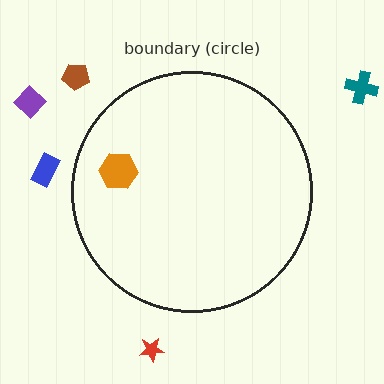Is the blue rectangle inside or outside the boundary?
Outside.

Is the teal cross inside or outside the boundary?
Outside.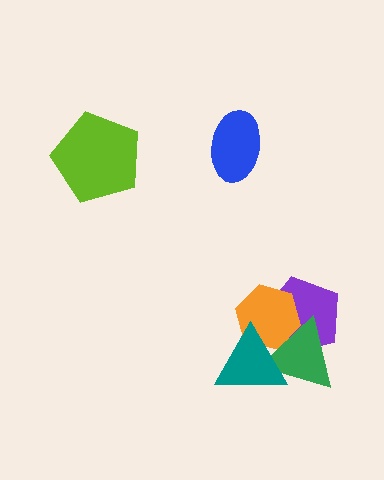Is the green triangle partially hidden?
Yes, it is partially covered by another shape.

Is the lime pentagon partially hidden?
No, no other shape covers it.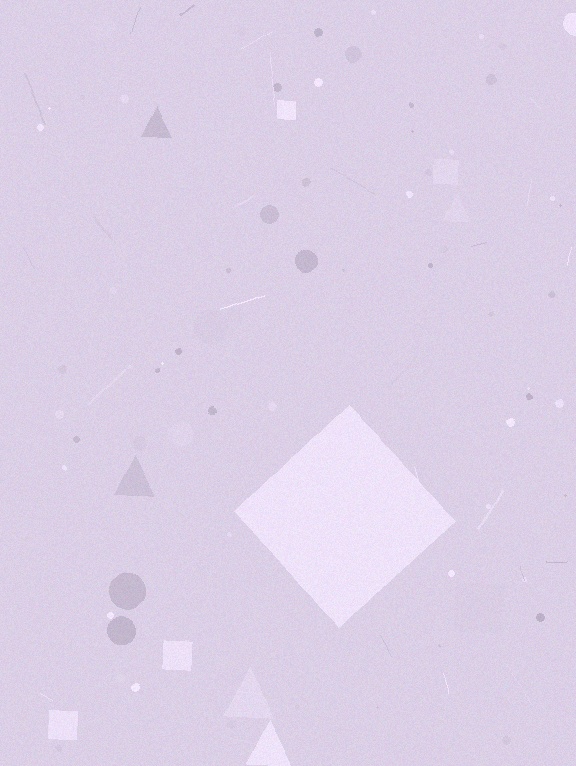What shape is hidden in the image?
A diamond is hidden in the image.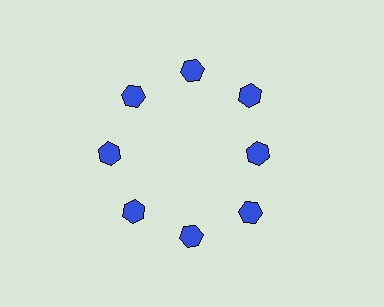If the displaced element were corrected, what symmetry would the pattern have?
It would have 8-fold rotational symmetry — the pattern would map onto itself every 45 degrees.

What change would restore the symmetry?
The symmetry would be restored by moving it outward, back onto the ring so that all 8 hexagons sit at equal angles and equal distance from the center.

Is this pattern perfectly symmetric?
No. The 8 blue hexagons are arranged in a ring, but one element near the 3 o'clock position is pulled inward toward the center, breaking the 8-fold rotational symmetry.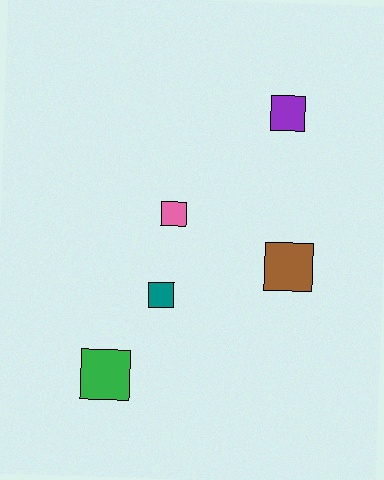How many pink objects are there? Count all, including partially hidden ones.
There is 1 pink object.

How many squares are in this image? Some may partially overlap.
There are 5 squares.